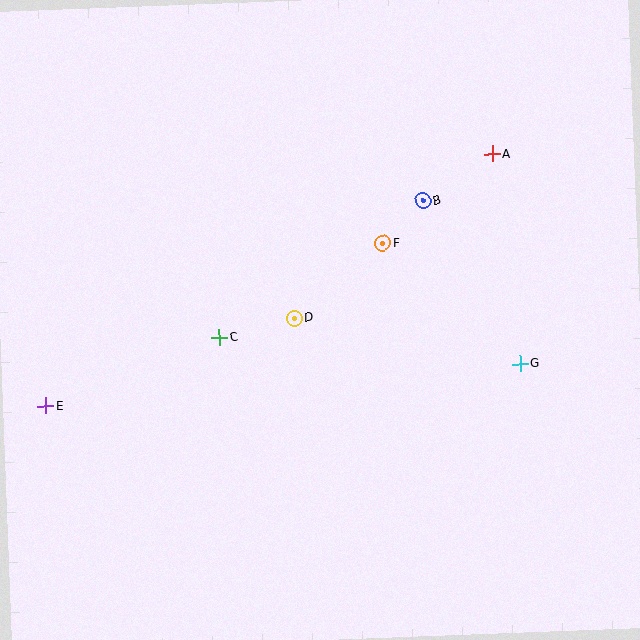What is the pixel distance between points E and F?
The distance between E and F is 375 pixels.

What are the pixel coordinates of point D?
Point D is at (294, 318).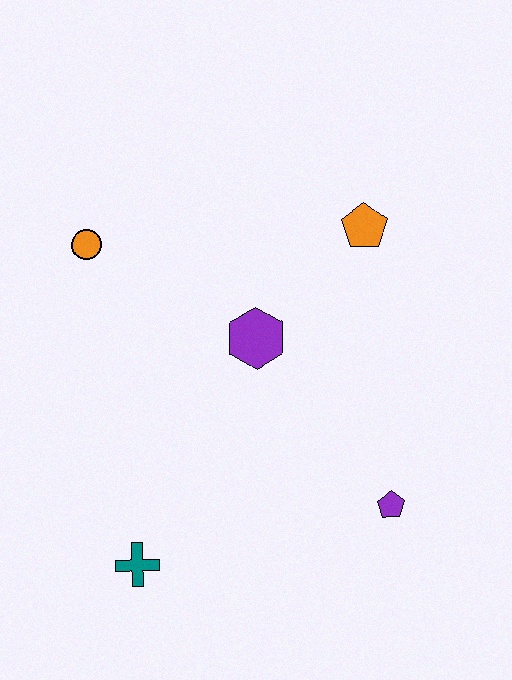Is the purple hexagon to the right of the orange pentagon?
No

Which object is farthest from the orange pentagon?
The teal cross is farthest from the orange pentagon.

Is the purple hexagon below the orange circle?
Yes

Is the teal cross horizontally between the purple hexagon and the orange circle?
Yes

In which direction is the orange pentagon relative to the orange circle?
The orange pentagon is to the right of the orange circle.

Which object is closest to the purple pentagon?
The purple hexagon is closest to the purple pentagon.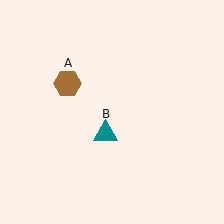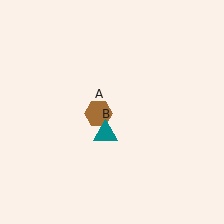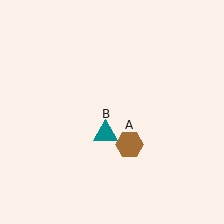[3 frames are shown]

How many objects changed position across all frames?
1 object changed position: brown hexagon (object A).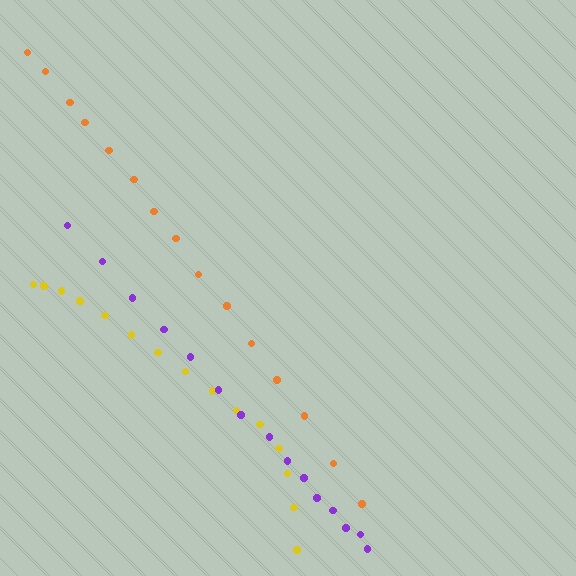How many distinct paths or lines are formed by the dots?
There are 3 distinct paths.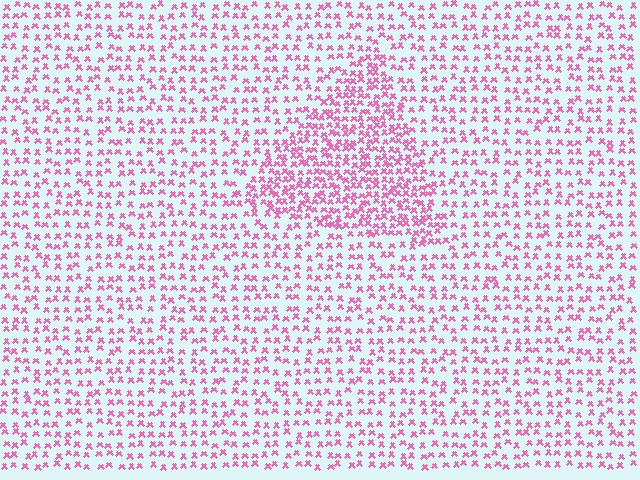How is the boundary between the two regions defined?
The boundary is defined by a change in element density (approximately 1.9x ratio). All elements are the same color, size, and shape.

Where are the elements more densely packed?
The elements are more densely packed inside the triangle boundary.